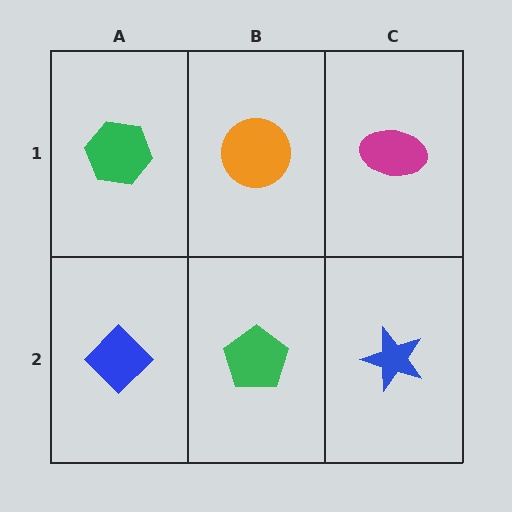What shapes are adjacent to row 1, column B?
A green pentagon (row 2, column B), a green hexagon (row 1, column A), a magenta ellipse (row 1, column C).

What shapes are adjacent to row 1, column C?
A blue star (row 2, column C), an orange circle (row 1, column B).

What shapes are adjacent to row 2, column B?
An orange circle (row 1, column B), a blue diamond (row 2, column A), a blue star (row 2, column C).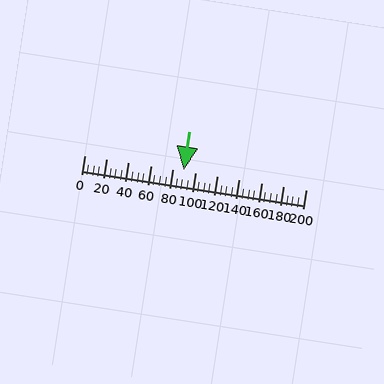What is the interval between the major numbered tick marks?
The major tick marks are spaced 20 units apart.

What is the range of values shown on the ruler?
The ruler shows values from 0 to 200.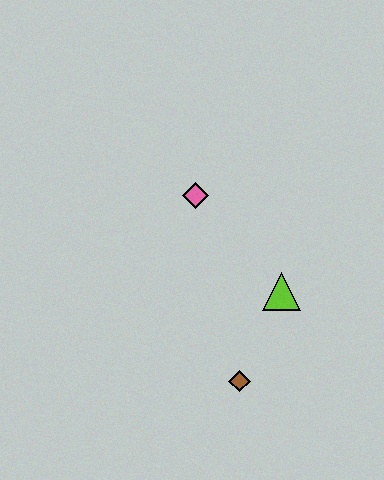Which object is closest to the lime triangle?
The brown diamond is closest to the lime triangle.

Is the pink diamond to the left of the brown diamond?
Yes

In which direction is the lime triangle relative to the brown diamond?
The lime triangle is above the brown diamond.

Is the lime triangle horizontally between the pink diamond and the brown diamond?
No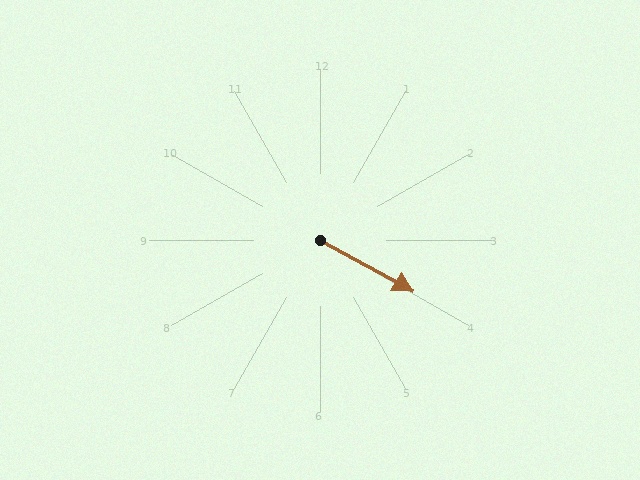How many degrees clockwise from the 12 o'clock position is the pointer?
Approximately 119 degrees.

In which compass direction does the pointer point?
Southeast.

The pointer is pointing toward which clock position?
Roughly 4 o'clock.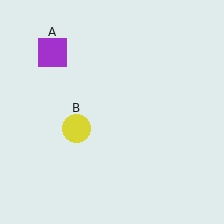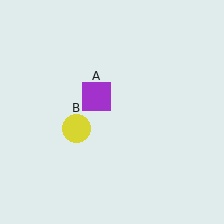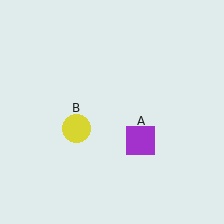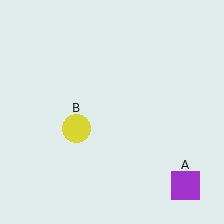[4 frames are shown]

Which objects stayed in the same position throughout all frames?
Yellow circle (object B) remained stationary.